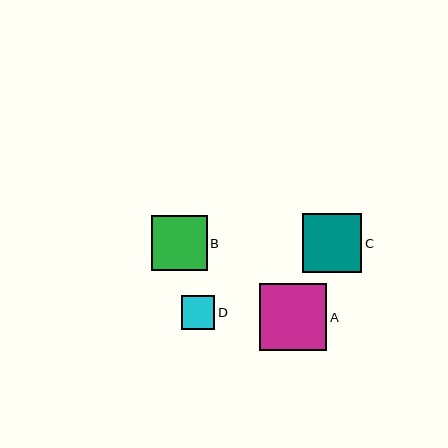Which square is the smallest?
Square D is the smallest with a size of approximately 34 pixels.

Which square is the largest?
Square A is the largest with a size of approximately 67 pixels.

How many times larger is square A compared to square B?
Square A is approximately 1.2 times the size of square B.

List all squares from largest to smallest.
From largest to smallest: A, C, B, D.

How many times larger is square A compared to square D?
Square A is approximately 2.0 times the size of square D.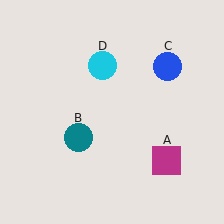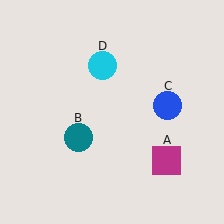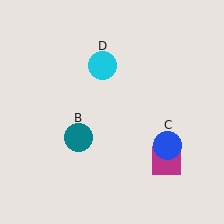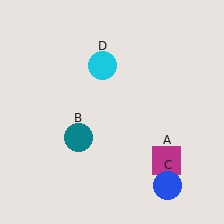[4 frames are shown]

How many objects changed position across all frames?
1 object changed position: blue circle (object C).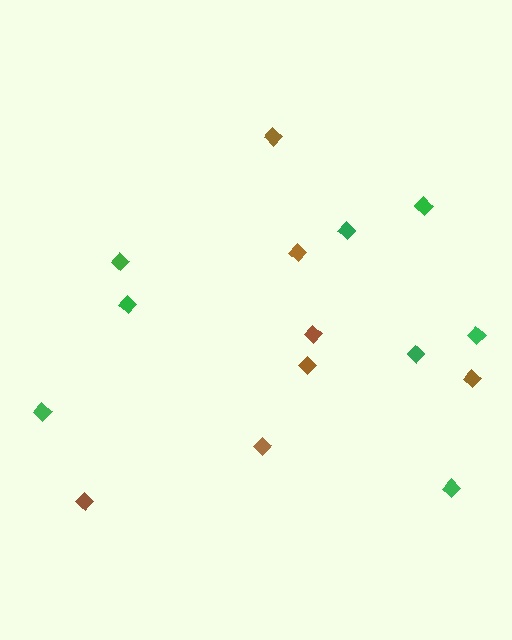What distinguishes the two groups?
There are 2 groups: one group of brown diamonds (7) and one group of green diamonds (8).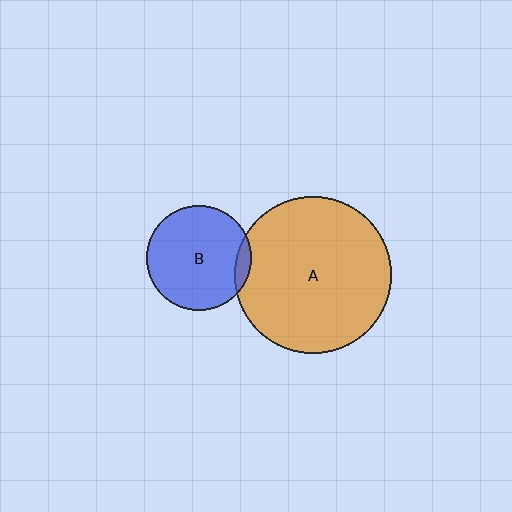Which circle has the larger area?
Circle A (orange).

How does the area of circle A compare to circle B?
Approximately 2.2 times.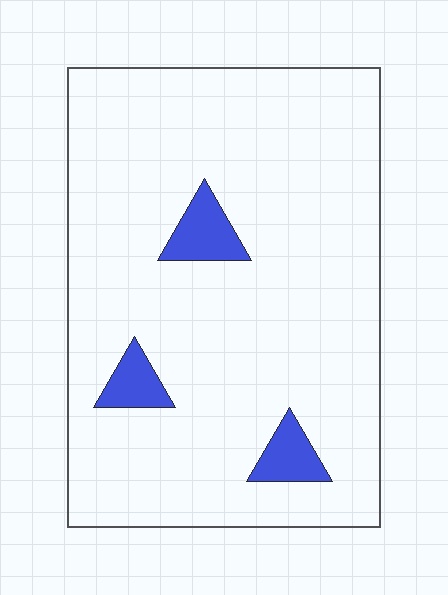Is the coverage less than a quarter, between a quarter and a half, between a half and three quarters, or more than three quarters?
Less than a quarter.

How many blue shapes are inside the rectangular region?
3.